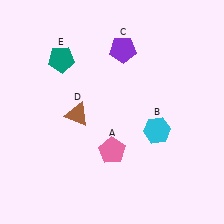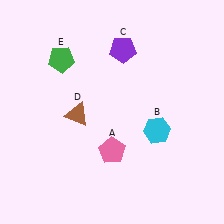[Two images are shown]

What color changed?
The pentagon (E) changed from teal in Image 1 to green in Image 2.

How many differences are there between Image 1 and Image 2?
There is 1 difference between the two images.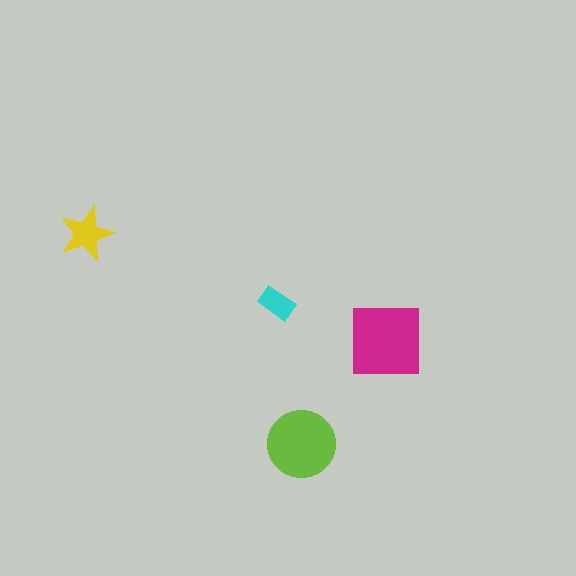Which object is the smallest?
The cyan rectangle.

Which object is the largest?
The magenta square.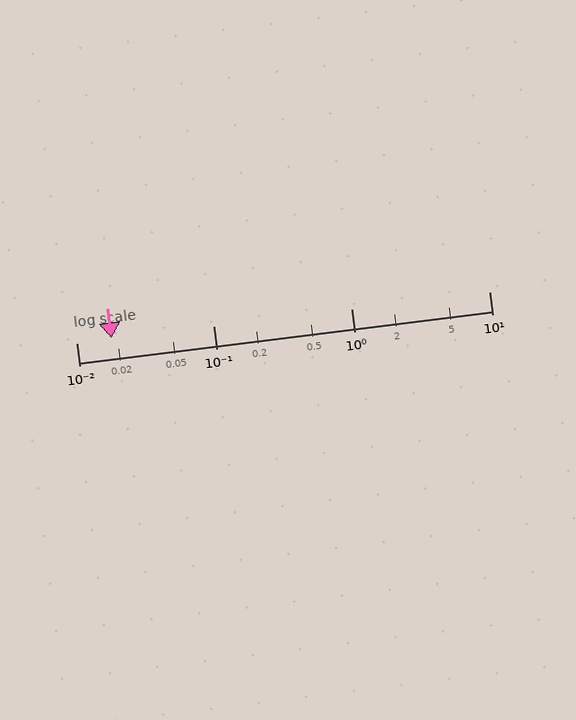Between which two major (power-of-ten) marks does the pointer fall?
The pointer is between 0.01 and 0.1.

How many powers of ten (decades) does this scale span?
The scale spans 3 decades, from 0.01 to 10.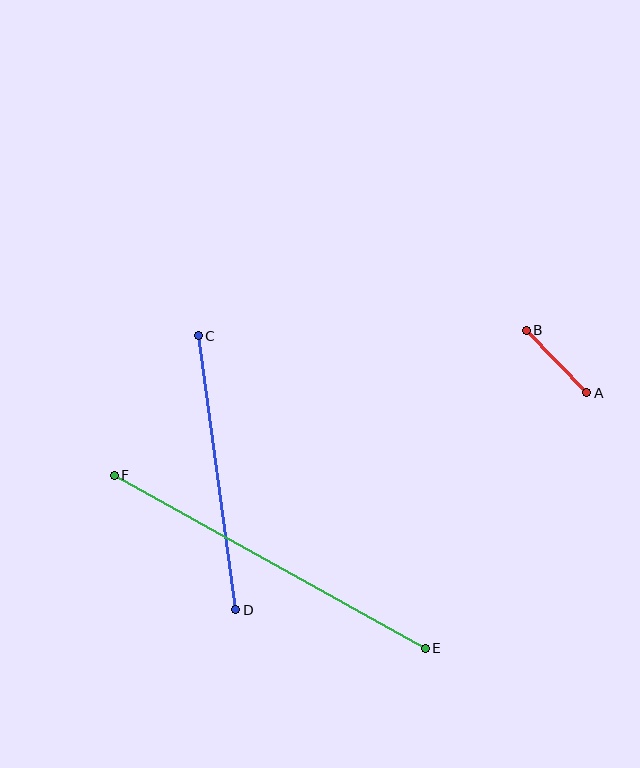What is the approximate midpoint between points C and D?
The midpoint is at approximately (217, 473) pixels.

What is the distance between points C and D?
The distance is approximately 276 pixels.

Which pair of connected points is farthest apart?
Points E and F are farthest apart.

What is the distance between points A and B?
The distance is approximately 87 pixels.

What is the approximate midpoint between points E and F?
The midpoint is at approximately (270, 562) pixels.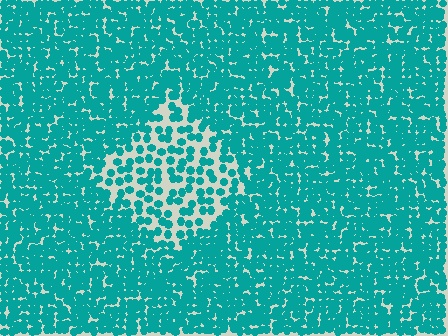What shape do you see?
I see a diamond.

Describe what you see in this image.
The image contains small teal elements arranged at two different densities. A diamond-shaped region is visible where the elements are less densely packed than the surrounding area.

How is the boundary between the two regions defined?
The boundary is defined by a change in element density (approximately 2.2x ratio). All elements are the same color, size, and shape.